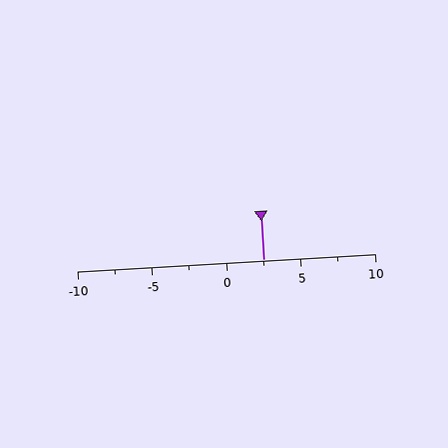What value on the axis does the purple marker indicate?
The marker indicates approximately 2.5.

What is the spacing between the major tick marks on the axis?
The major ticks are spaced 5 apart.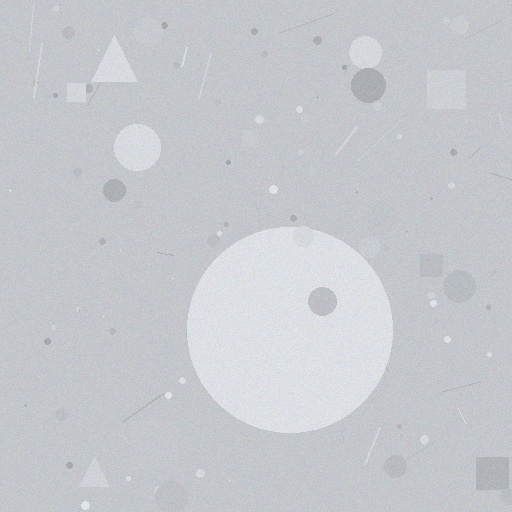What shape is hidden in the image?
A circle is hidden in the image.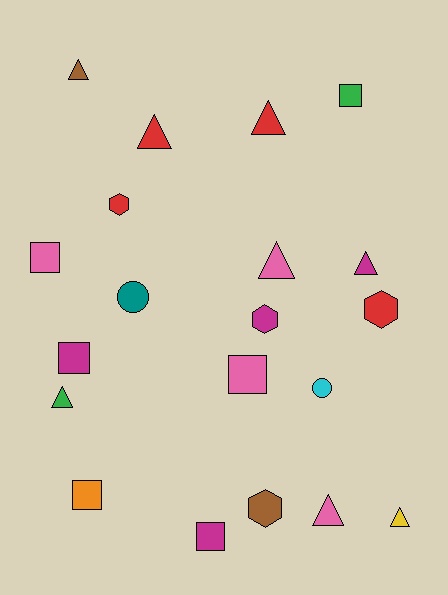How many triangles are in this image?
There are 8 triangles.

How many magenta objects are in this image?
There are 4 magenta objects.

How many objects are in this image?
There are 20 objects.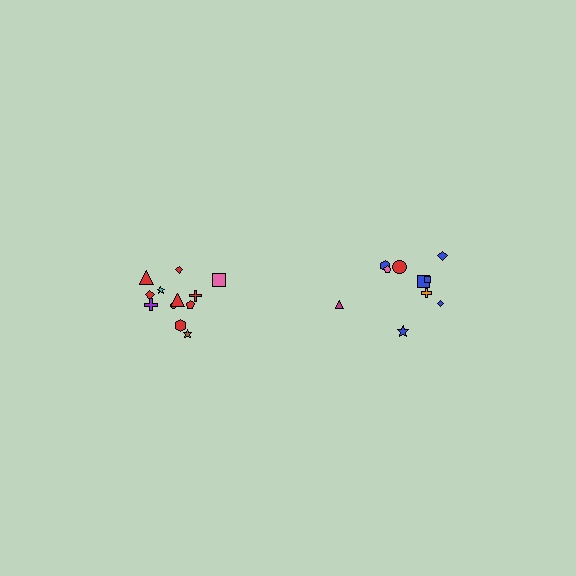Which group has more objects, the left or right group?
The left group.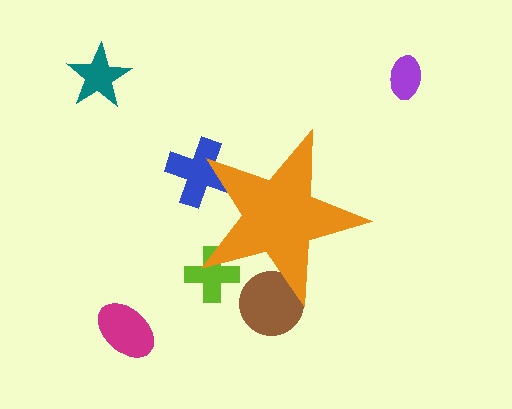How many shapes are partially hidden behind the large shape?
3 shapes are partially hidden.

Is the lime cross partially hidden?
Yes, the lime cross is partially hidden behind the orange star.